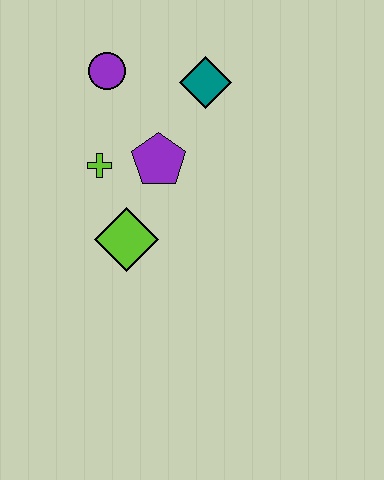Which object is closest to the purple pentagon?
The lime cross is closest to the purple pentagon.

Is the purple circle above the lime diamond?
Yes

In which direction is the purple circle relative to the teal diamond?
The purple circle is to the left of the teal diamond.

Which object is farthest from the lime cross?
The teal diamond is farthest from the lime cross.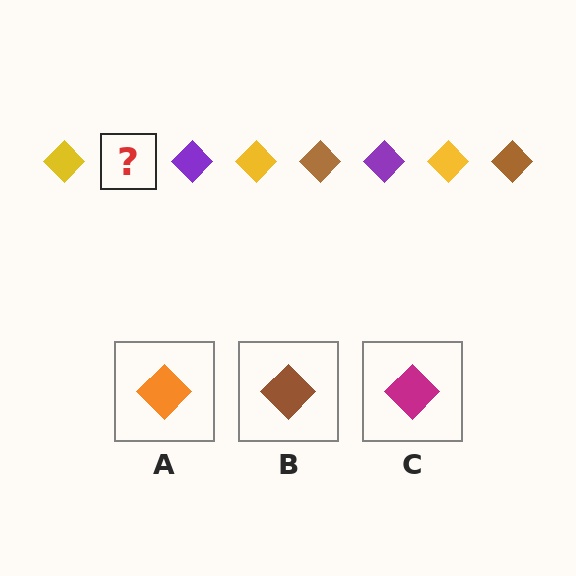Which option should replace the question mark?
Option B.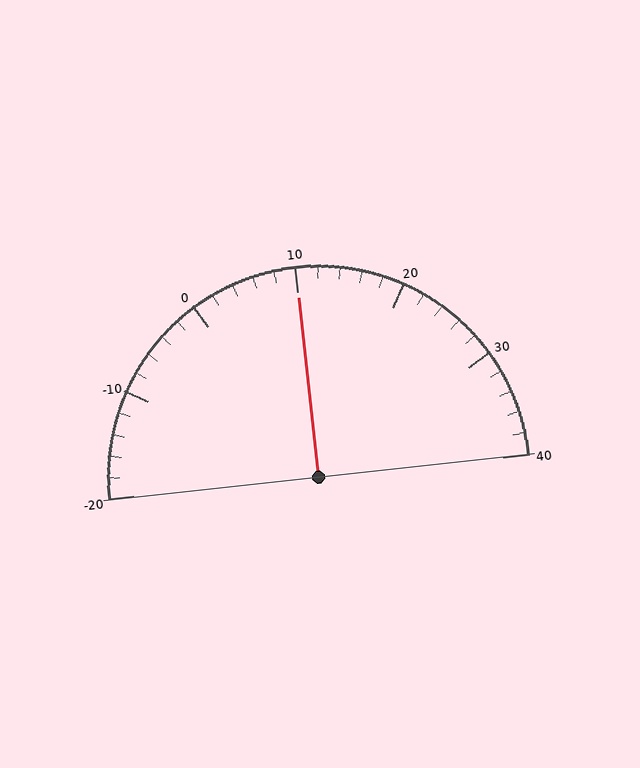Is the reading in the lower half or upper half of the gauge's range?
The reading is in the upper half of the range (-20 to 40).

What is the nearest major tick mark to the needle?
The nearest major tick mark is 10.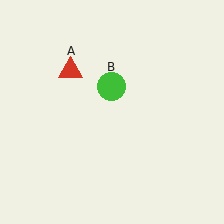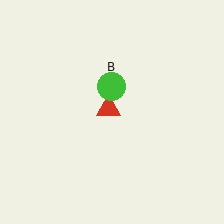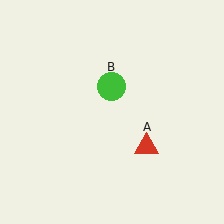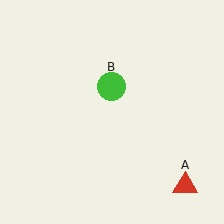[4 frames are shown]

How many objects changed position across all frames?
1 object changed position: red triangle (object A).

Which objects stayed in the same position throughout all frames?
Green circle (object B) remained stationary.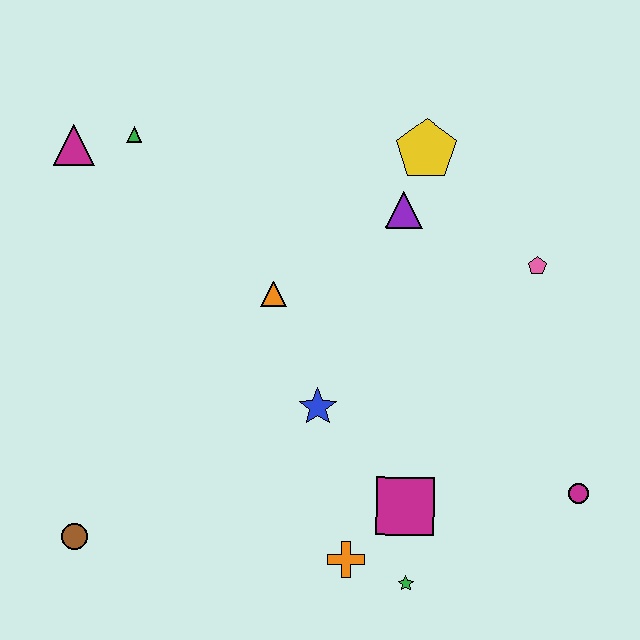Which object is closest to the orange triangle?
The blue star is closest to the orange triangle.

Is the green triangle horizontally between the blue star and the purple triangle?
No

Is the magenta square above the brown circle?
Yes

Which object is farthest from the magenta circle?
The magenta triangle is farthest from the magenta circle.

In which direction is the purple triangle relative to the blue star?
The purple triangle is above the blue star.